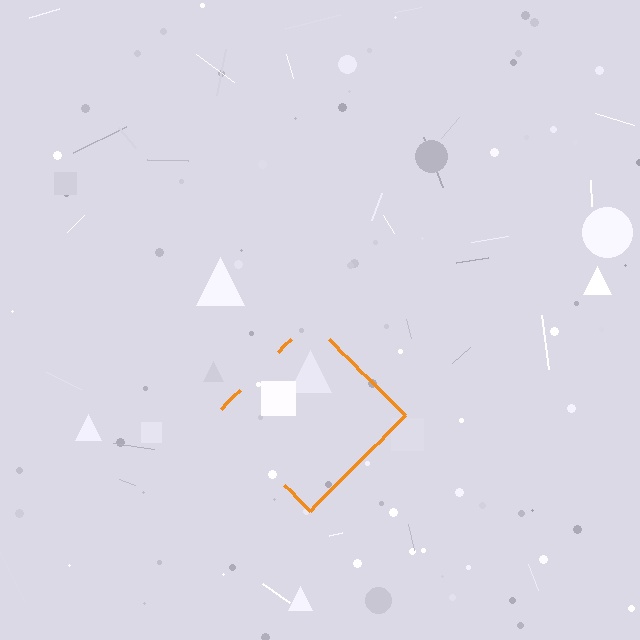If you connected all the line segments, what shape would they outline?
They would outline a diamond.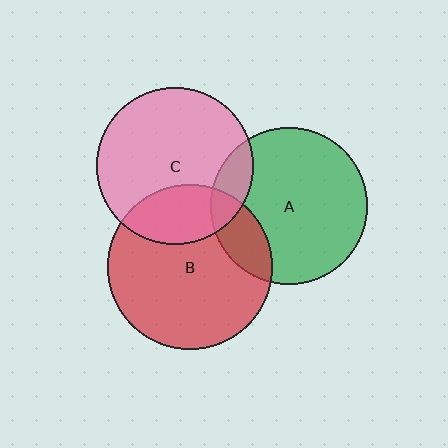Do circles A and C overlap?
Yes.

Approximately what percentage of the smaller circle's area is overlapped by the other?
Approximately 15%.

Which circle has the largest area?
Circle B (red).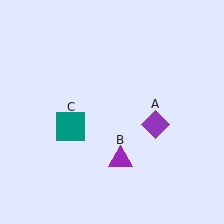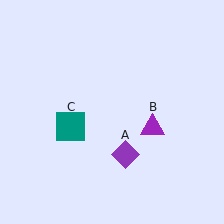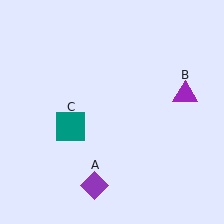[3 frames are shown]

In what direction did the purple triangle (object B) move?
The purple triangle (object B) moved up and to the right.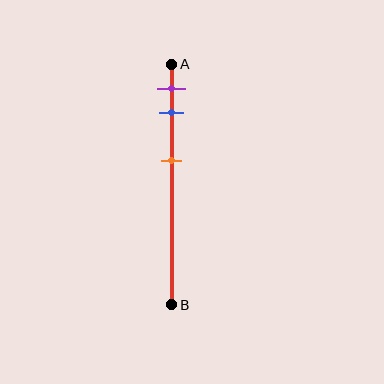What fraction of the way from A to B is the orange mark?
The orange mark is approximately 40% (0.4) of the way from A to B.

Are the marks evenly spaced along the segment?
No, the marks are not evenly spaced.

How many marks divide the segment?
There are 3 marks dividing the segment.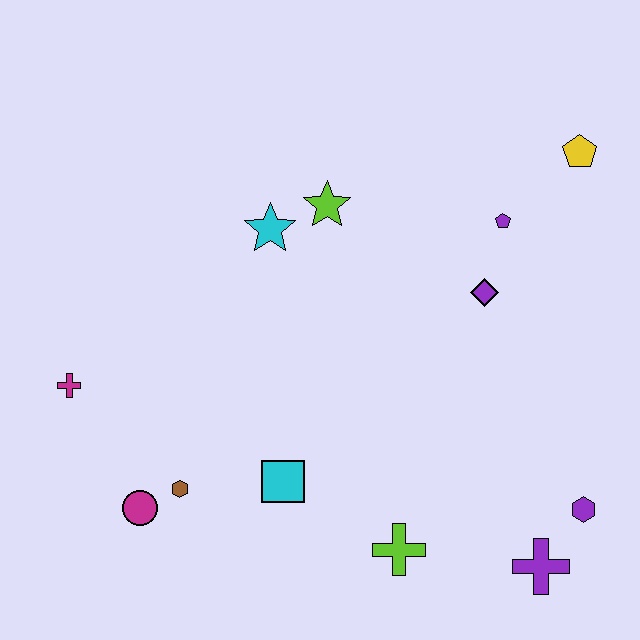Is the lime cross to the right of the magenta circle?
Yes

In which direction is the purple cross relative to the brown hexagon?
The purple cross is to the right of the brown hexagon.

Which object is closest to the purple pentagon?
The purple diamond is closest to the purple pentagon.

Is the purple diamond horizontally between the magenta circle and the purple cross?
Yes